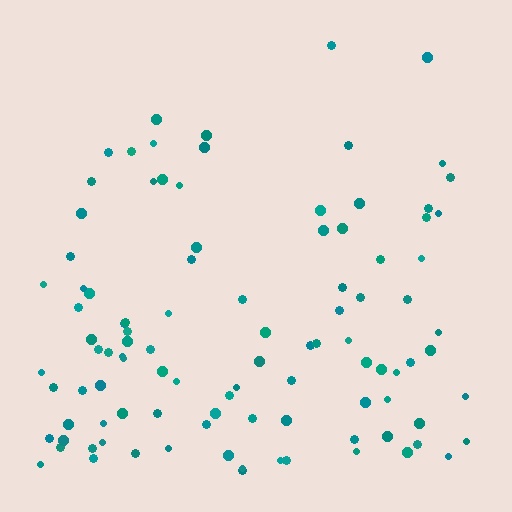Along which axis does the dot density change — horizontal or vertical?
Vertical.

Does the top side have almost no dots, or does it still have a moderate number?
Still a moderate number, just noticeably fewer than the bottom.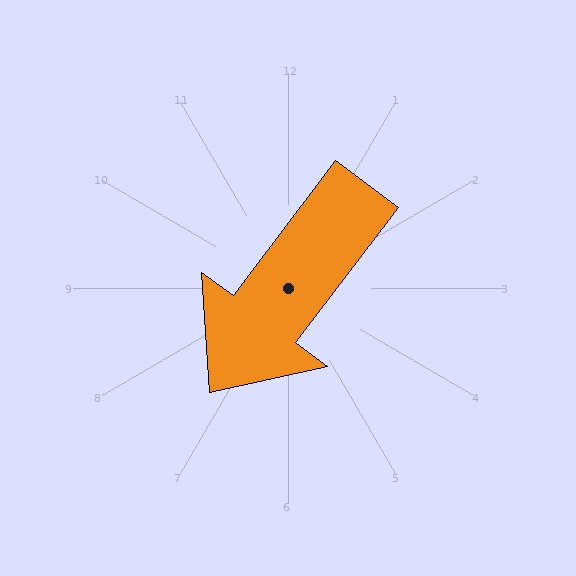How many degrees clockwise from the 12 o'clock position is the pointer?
Approximately 217 degrees.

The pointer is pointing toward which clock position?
Roughly 7 o'clock.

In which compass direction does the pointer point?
Southwest.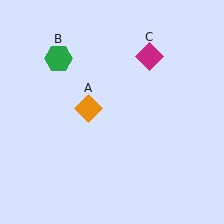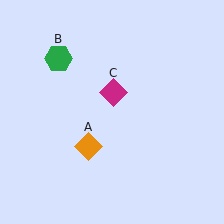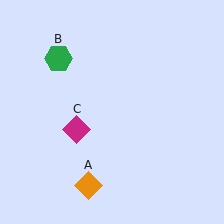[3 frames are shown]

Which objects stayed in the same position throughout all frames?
Green hexagon (object B) remained stationary.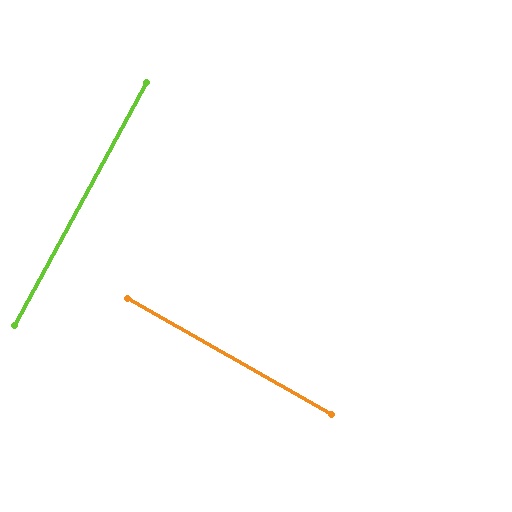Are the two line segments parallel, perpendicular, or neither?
Perpendicular — they meet at approximately 89°.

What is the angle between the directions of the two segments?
Approximately 89 degrees.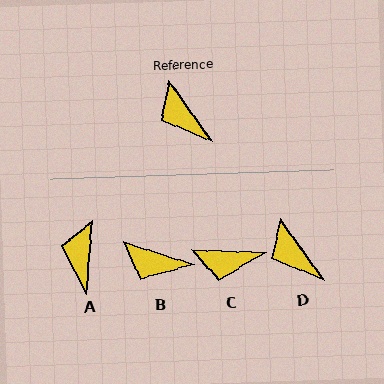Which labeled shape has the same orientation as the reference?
D.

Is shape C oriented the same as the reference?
No, it is off by about 52 degrees.